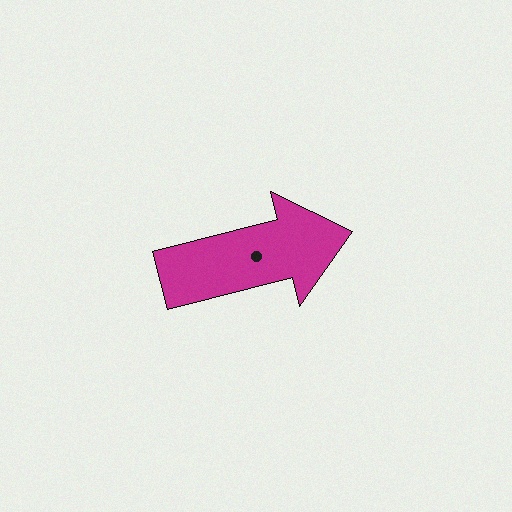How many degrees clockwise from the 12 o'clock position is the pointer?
Approximately 76 degrees.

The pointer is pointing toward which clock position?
Roughly 3 o'clock.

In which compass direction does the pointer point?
East.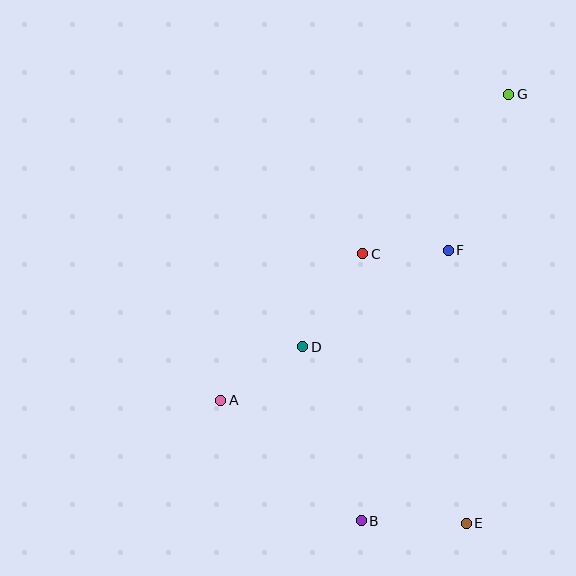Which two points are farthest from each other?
Points B and G are farthest from each other.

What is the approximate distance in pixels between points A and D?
The distance between A and D is approximately 98 pixels.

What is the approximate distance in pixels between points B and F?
The distance between B and F is approximately 284 pixels.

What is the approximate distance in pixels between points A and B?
The distance between A and B is approximately 185 pixels.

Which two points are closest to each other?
Points C and F are closest to each other.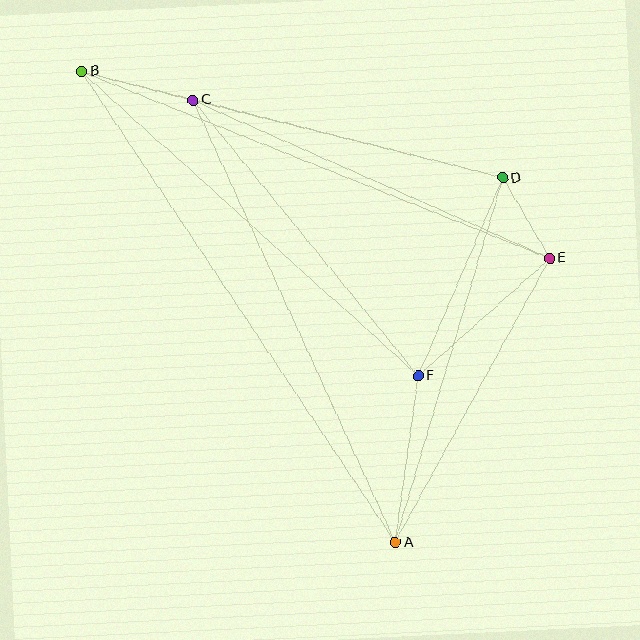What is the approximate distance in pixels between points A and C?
The distance between A and C is approximately 486 pixels.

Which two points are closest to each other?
Points D and E are closest to each other.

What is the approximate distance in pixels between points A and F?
The distance between A and F is approximately 168 pixels.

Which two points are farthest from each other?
Points A and B are farthest from each other.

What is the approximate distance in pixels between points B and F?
The distance between B and F is approximately 454 pixels.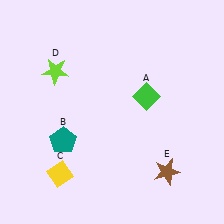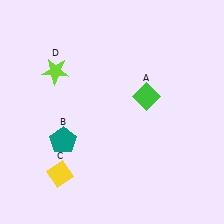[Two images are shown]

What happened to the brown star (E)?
The brown star (E) was removed in Image 2. It was in the bottom-right area of Image 1.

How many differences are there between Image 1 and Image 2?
There is 1 difference between the two images.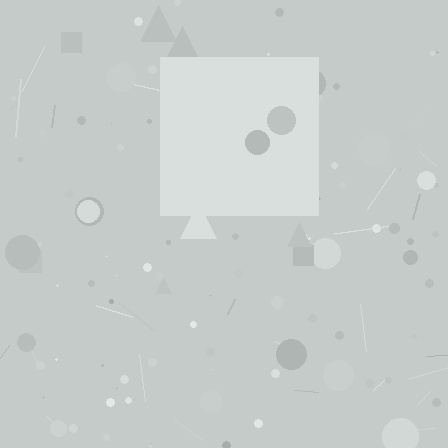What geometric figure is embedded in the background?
A square is embedded in the background.